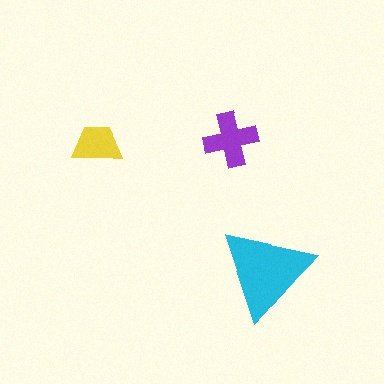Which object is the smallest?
The yellow trapezoid.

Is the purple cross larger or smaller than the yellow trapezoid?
Larger.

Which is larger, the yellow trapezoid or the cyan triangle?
The cyan triangle.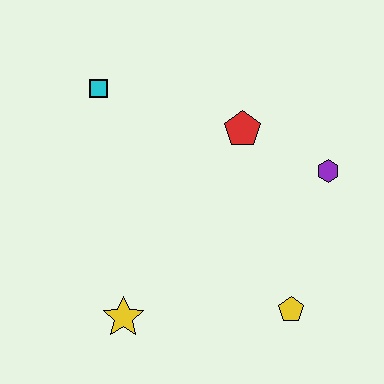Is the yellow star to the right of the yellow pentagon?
No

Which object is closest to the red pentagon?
The purple hexagon is closest to the red pentagon.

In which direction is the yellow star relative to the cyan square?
The yellow star is below the cyan square.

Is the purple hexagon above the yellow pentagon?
Yes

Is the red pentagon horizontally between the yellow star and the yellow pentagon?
Yes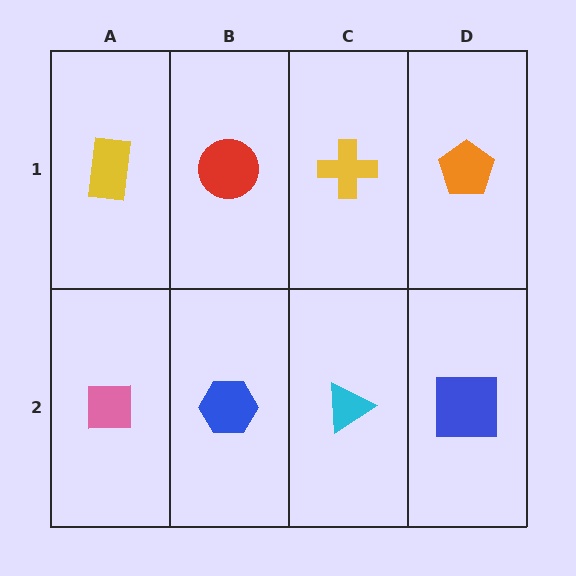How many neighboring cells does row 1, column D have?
2.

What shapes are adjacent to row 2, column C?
A yellow cross (row 1, column C), a blue hexagon (row 2, column B), a blue square (row 2, column D).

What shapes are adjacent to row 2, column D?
An orange pentagon (row 1, column D), a cyan triangle (row 2, column C).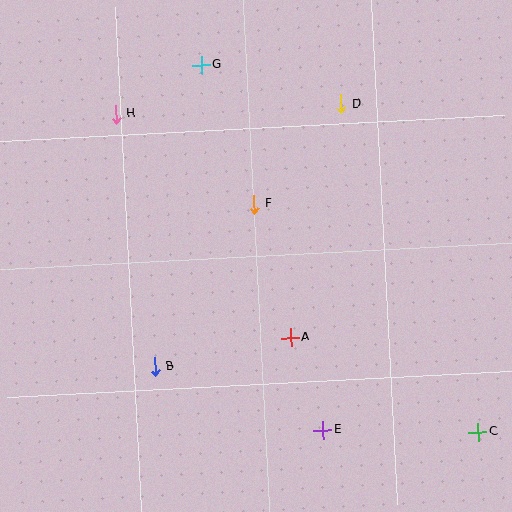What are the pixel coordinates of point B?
Point B is at (155, 367).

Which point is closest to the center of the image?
Point F at (254, 205) is closest to the center.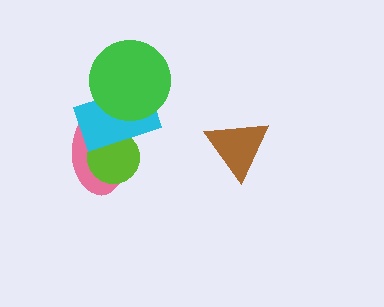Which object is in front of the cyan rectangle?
The green circle is in front of the cyan rectangle.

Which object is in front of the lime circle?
The cyan rectangle is in front of the lime circle.